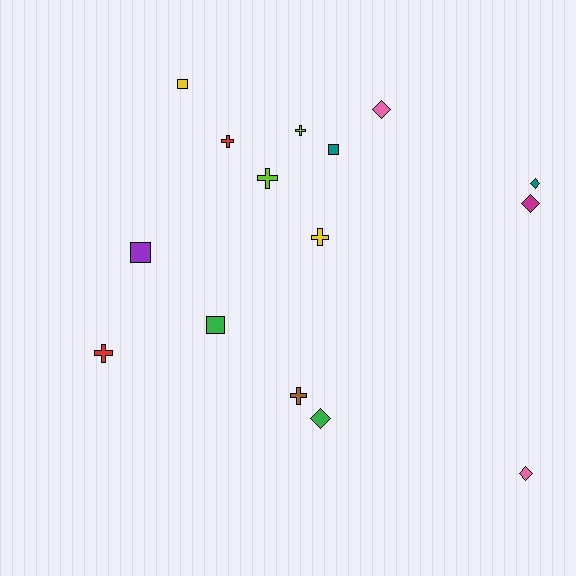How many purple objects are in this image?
There is 1 purple object.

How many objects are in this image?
There are 15 objects.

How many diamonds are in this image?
There are 5 diamonds.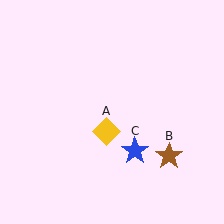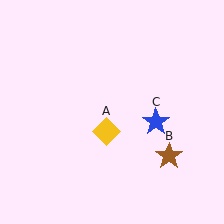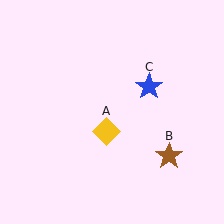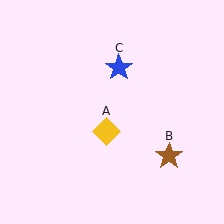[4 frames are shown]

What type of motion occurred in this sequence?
The blue star (object C) rotated counterclockwise around the center of the scene.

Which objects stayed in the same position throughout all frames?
Yellow diamond (object A) and brown star (object B) remained stationary.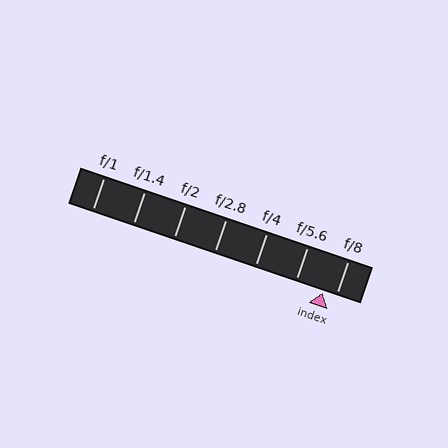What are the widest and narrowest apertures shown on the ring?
The widest aperture shown is f/1 and the narrowest is f/8.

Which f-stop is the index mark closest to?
The index mark is closest to f/8.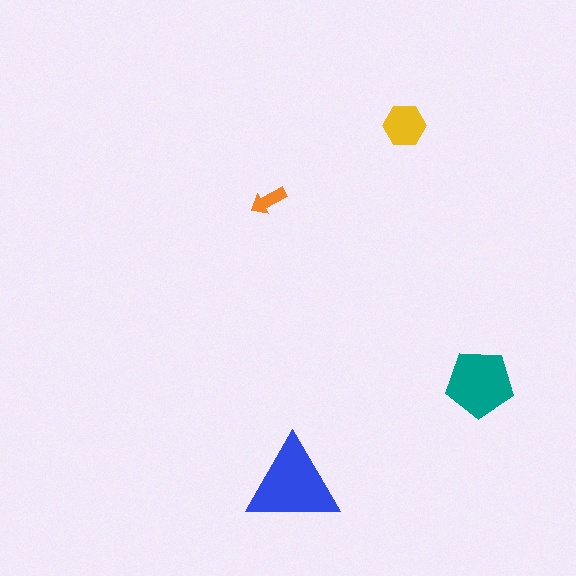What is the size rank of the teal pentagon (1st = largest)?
2nd.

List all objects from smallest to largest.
The orange arrow, the yellow hexagon, the teal pentagon, the blue triangle.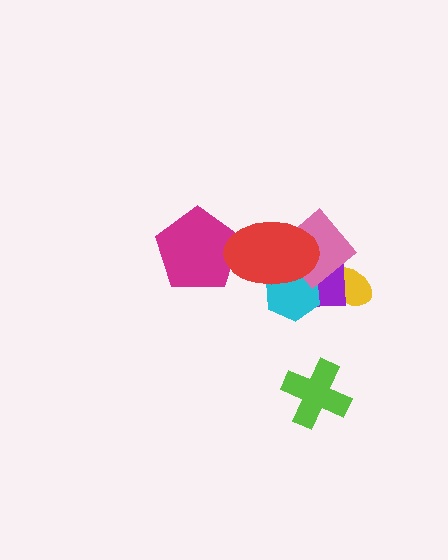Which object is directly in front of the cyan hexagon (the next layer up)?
The pink diamond is directly in front of the cyan hexagon.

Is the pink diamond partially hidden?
Yes, it is partially covered by another shape.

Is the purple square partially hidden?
Yes, it is partially covered by another shape.